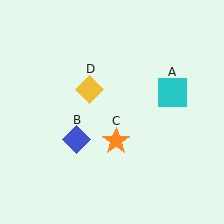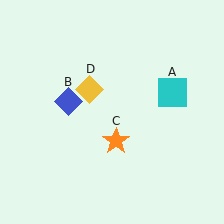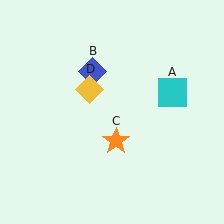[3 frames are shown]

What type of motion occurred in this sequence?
The blue diamond (object B) rotated clockwise around the center of the scene.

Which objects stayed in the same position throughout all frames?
Cyan square (object A) and orange star (object C) and yellow diamond (object D) remained stationary.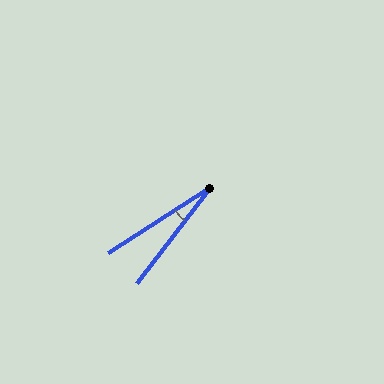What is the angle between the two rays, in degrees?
Approximately 20 degrees.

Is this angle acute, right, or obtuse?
It is acute.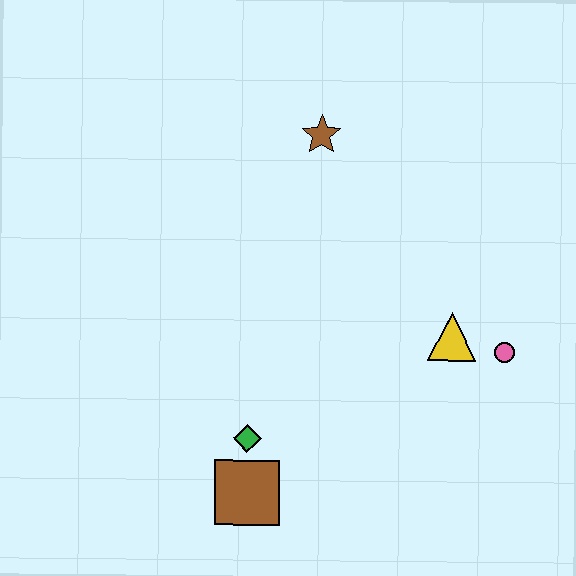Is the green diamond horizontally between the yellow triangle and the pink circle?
No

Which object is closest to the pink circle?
The yellow triangle is closest to the pink circle.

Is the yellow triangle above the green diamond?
Yes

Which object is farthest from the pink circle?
The brown square is farthest from the pink circle.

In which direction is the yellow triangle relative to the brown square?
The yellow triangle is to the right of the brown square.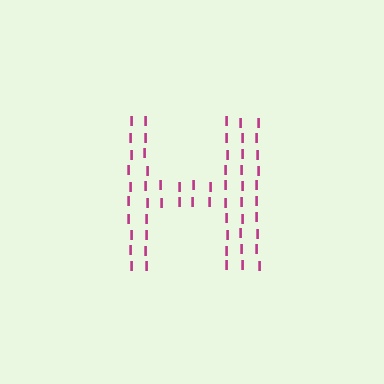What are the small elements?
The small elements are letter I's.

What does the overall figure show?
The overall figure shows the letter H.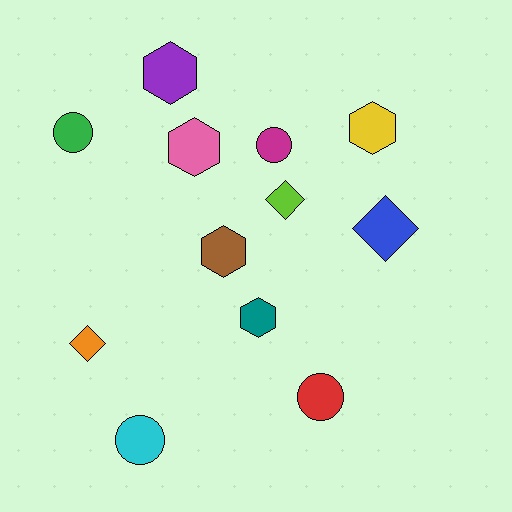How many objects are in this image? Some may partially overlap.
There are 12 objects.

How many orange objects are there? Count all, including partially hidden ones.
There is 1 orange object.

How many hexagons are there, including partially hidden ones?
There are 5 hexagons.